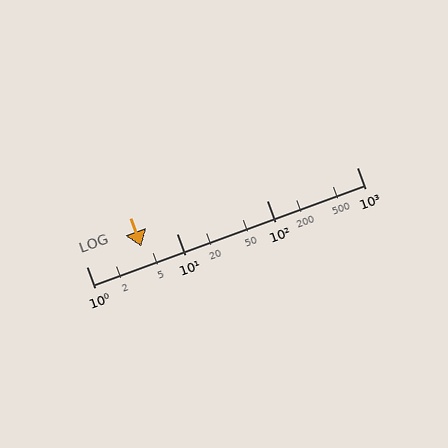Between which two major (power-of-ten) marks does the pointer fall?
The pointer is between 1 and 10.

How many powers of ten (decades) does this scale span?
The scale spans 3 decades, from 1 to 1000.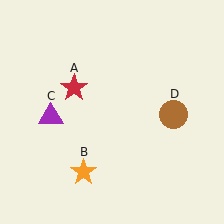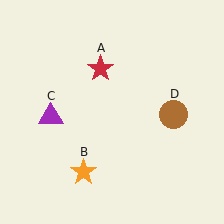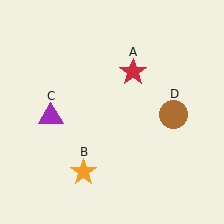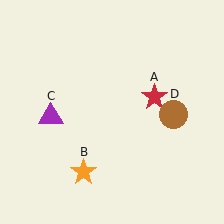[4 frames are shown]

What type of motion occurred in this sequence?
The red star (object A) rotated clockwise around the center of the scene.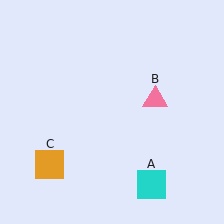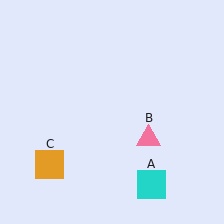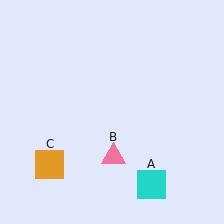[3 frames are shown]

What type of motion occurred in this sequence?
The pink triangle (object B) rotated clockwise around the center of the scene.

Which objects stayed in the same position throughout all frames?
Cyan square (object A) and orange square (object C) remained stationary.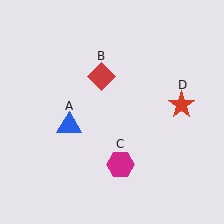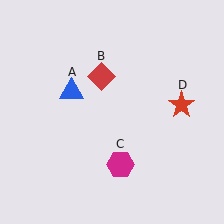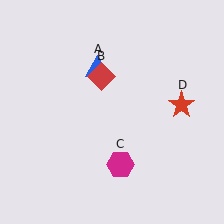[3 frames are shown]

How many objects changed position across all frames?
1 object changed position: blue triangle (object A).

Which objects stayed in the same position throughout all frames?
Red diamond (object B) and magenta hexagon (object C) and red star (object D) remained stationary.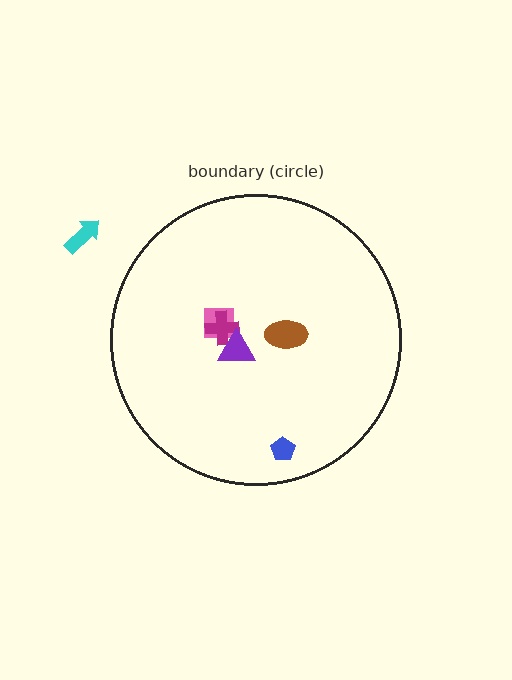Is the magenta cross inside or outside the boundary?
Inside.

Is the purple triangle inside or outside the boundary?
Inside.